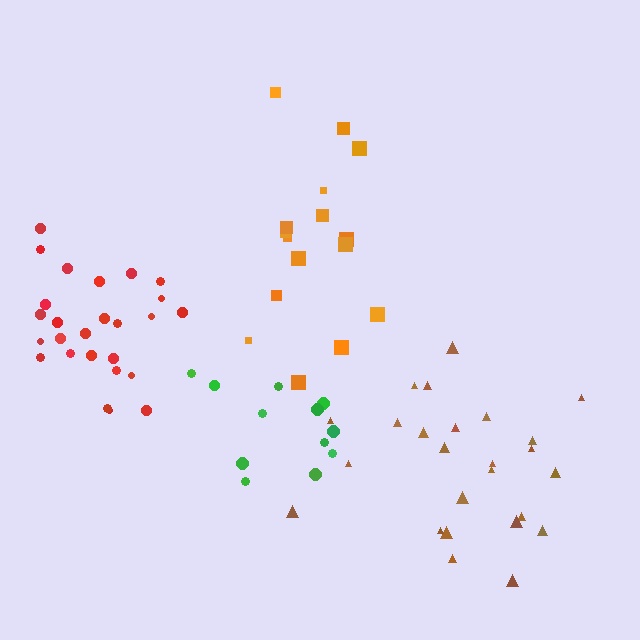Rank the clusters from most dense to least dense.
red, brown, orange, green.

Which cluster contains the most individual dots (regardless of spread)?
Red (26).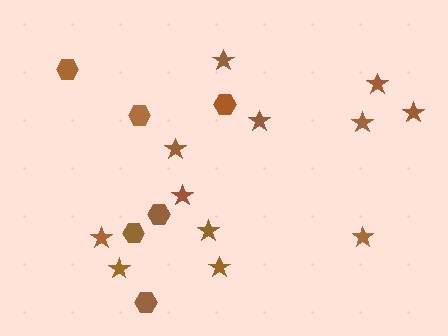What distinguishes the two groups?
There are 2 groups: one group of stars (12) and one group of hexagons (6).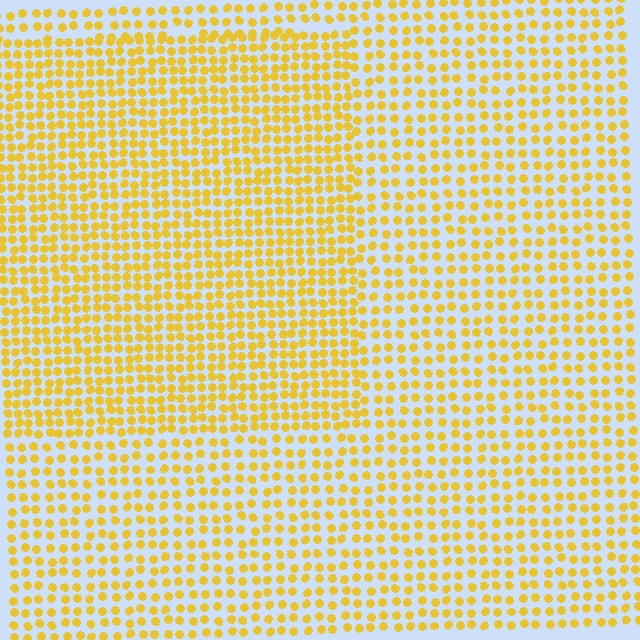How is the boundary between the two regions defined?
The boundary is defined by a change in element density (approximately 1.5x ratio). All elements are the same color, size, and shape.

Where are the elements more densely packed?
The elements are more densely packed inside the rectangle boundary.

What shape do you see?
I see a rectangle.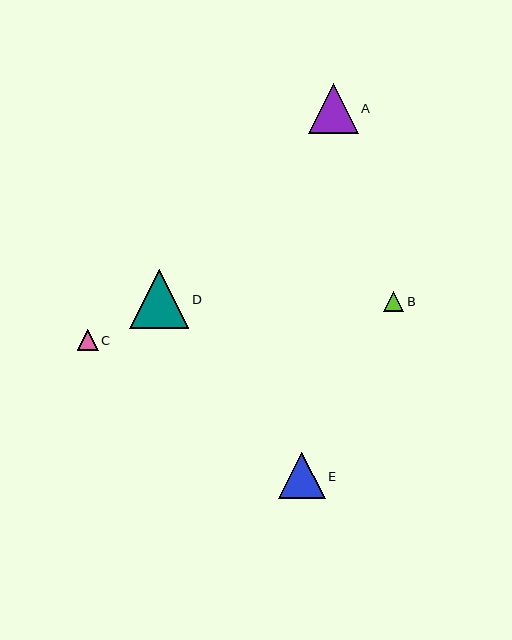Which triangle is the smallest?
Triangle B is the smallest with a size of approximately 20 pixels.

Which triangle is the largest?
Triangle D is the largest with a size of approximately 59 pixels.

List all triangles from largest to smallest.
From largest to smallest: D, A, E, C, B.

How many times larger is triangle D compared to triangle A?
Triangle D is approximately 1.2 times the size of triangle A.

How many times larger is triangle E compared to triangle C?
Triangle E is approximately 2.2 times the size of triangle C.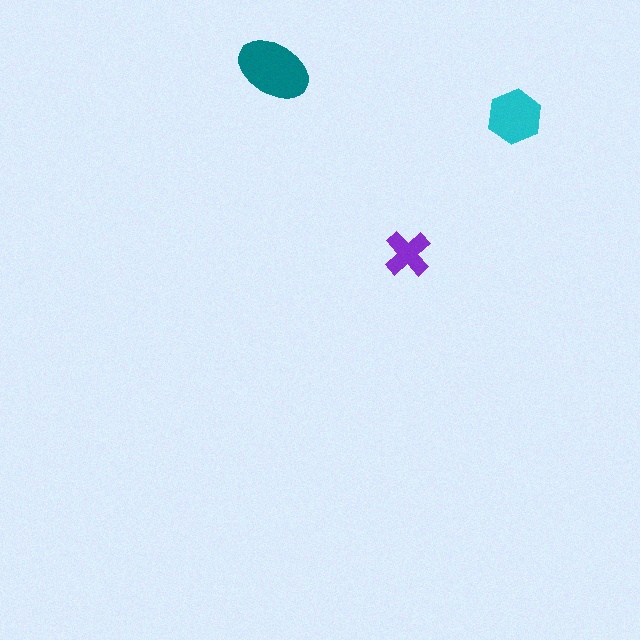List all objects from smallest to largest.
The purple cross, the cyan hexagon, the teal ellipse.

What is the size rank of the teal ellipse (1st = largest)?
1st.